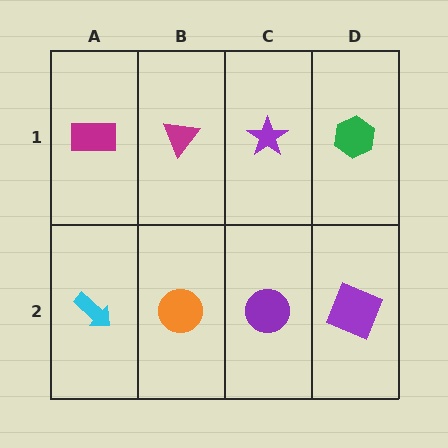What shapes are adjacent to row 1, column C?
A purple circle (row 2, column C), a magenta triangle (row 1, column B), a green hexagon (row 1, column D).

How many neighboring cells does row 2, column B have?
3.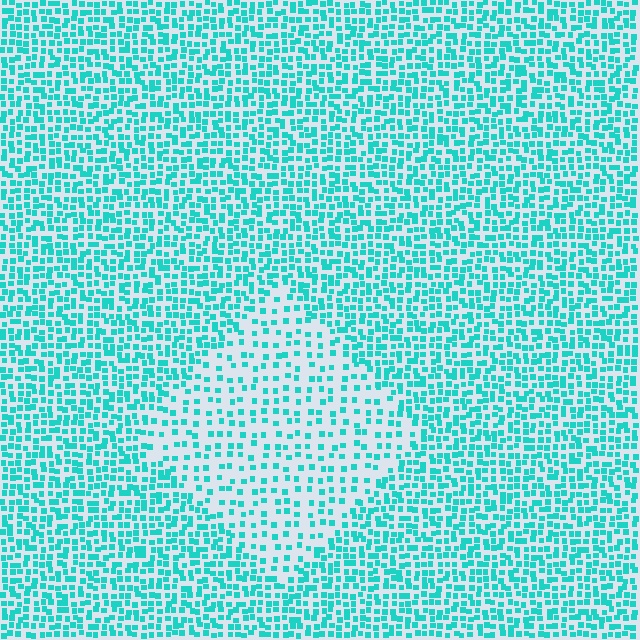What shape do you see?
I see a diamond.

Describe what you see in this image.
The image contains small cyan elements arranged at two different densities. A diamond-shaped region is visible where the elements are less densely packed than the surrounding area.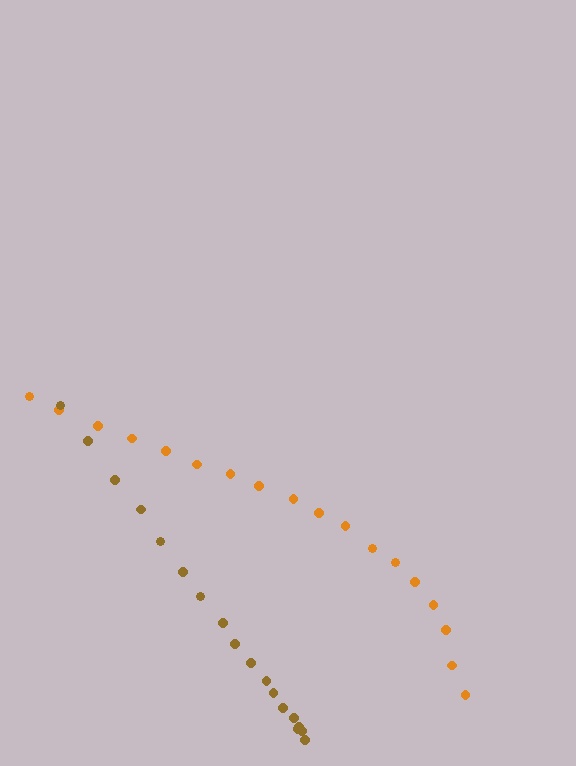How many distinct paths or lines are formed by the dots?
There are 2 distinct paths.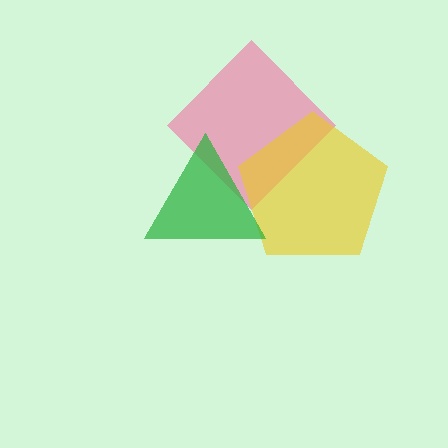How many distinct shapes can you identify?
There are 3 distinct shapes: a pink diamond, a yellow pentagon, a green triangle.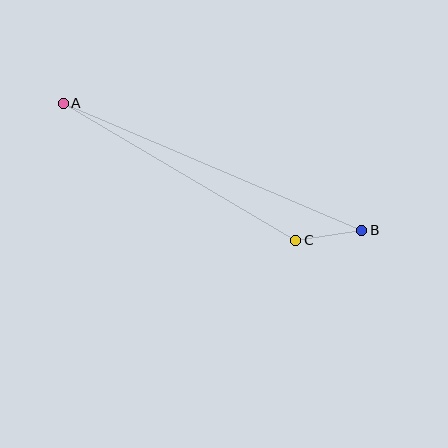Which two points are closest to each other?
Points B and C are closest to each other.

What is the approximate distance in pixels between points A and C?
The distance between A and C is approximately 269 pixels.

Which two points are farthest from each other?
Points A and B are farthest from each other.